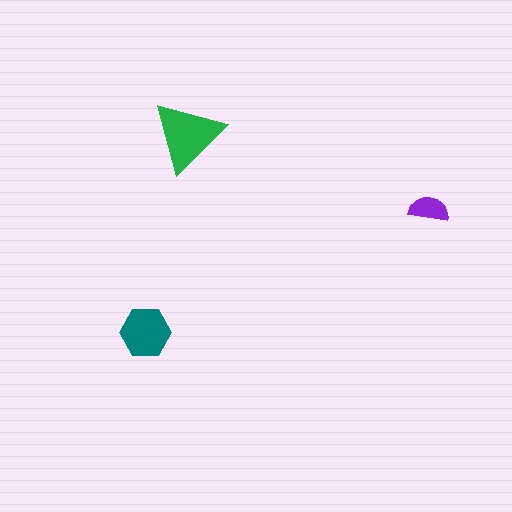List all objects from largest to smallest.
The green triangle, the teal hexagon, the purple semicircle.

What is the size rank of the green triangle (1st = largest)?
1st.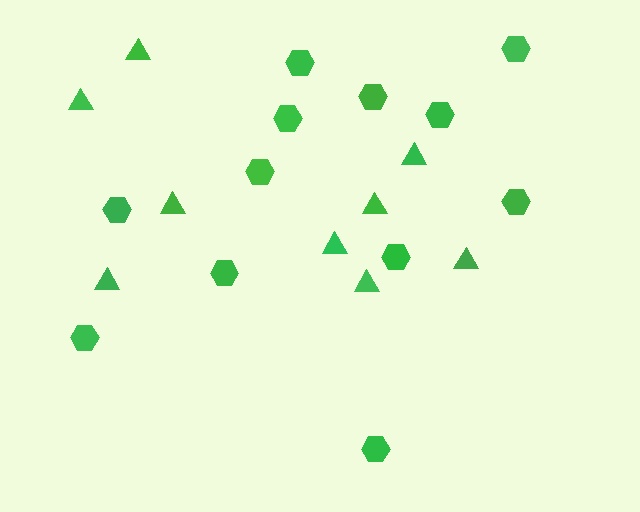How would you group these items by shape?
There are 2 groups: one group of triangles (9) and one group of hexagons (12).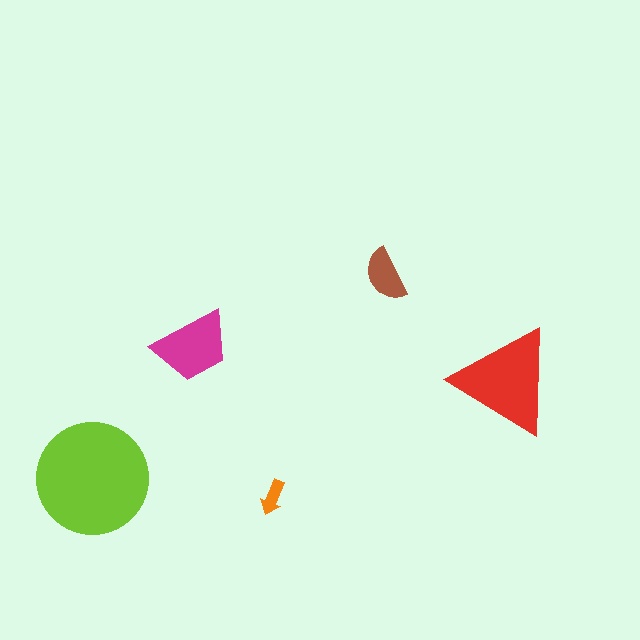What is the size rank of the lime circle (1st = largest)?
1st.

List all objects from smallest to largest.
The orange arrow, the brown semicircle, the magenta trapezoid, the red triangle, the lime circle.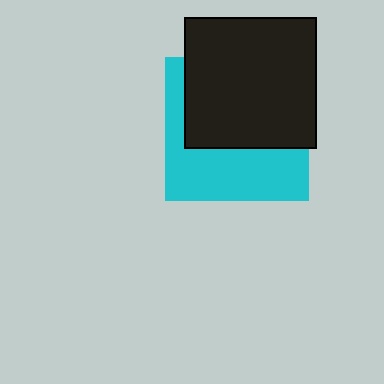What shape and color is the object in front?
The object in front is a black square.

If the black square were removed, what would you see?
You would see the complete cyan square.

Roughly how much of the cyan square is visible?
A small part of it is visible (roughly 44%).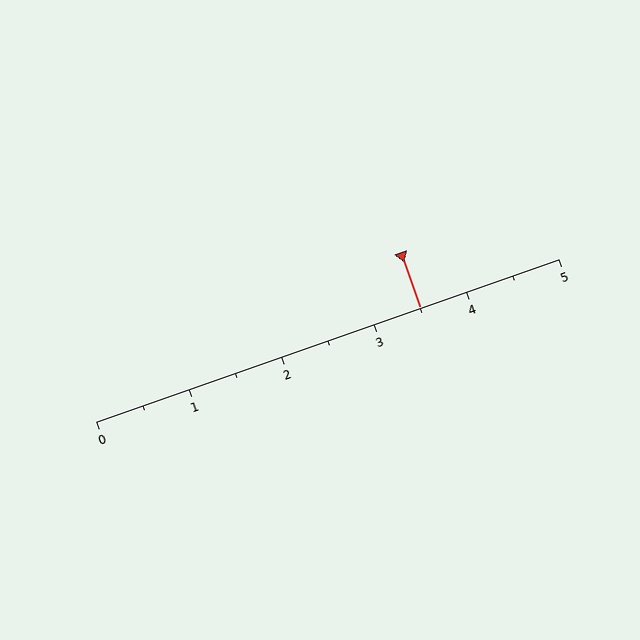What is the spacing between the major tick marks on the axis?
The major ticks are spaced 1 apart.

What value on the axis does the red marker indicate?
The marker indicates approximately 3.5.